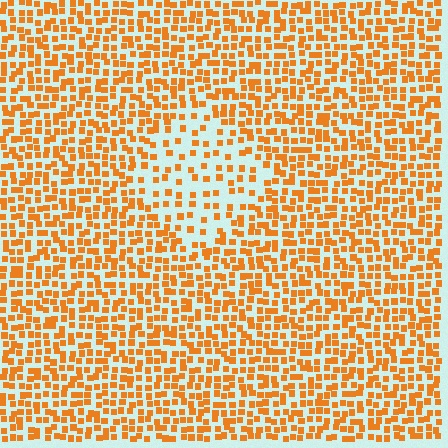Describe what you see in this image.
The image contains small orange elements arranged at two different densities. A diamond-shaped region is visible where the elements are less densely packed than the surrounding area.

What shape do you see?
I see a diamond.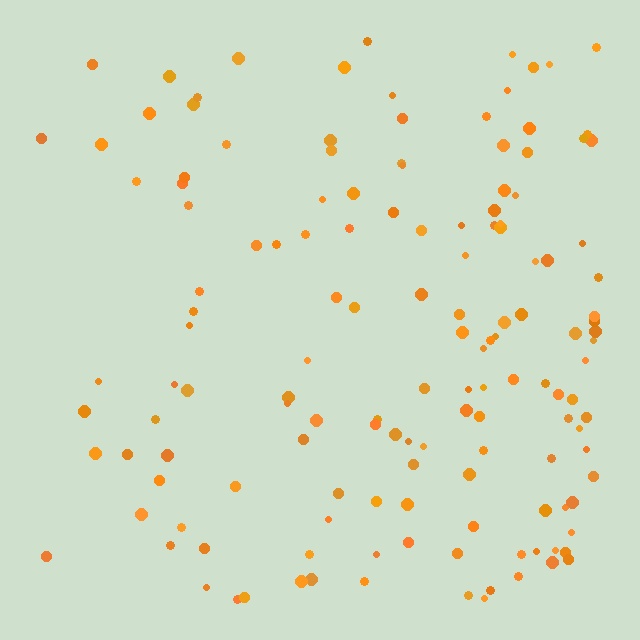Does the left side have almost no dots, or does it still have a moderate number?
Still a moderate number, just noticeably fewer than the right.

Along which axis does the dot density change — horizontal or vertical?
Horizontal.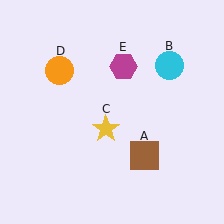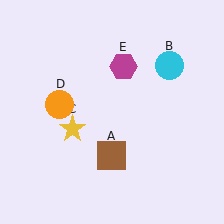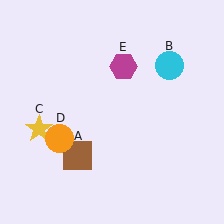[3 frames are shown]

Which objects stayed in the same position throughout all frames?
Cyan circle (object B) and magenta hexagon (object E) remained stationary.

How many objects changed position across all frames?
3 objects changed position: brown square (object A), yellow star (object C), orange circle (object D).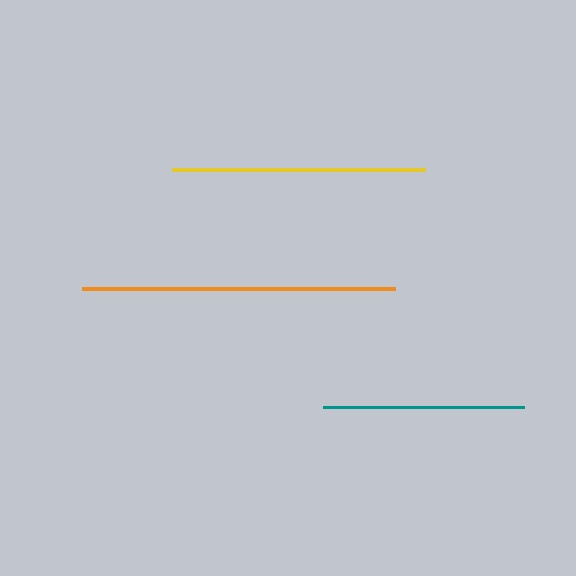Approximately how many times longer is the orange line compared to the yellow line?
The orange line is approximately 1.2 times the length of the yellow line.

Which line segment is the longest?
The orange line is the longest at approximately 312 pixels.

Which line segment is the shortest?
The teal line is the shortest at approximately 201 pixels.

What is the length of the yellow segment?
The yellow segment is approximately 253 pixels long.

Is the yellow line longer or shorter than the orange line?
The orange line is longer than the yellow line.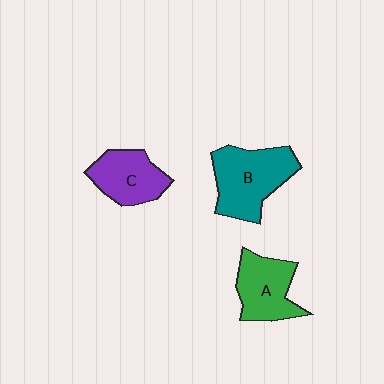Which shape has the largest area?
Shape B (teal).